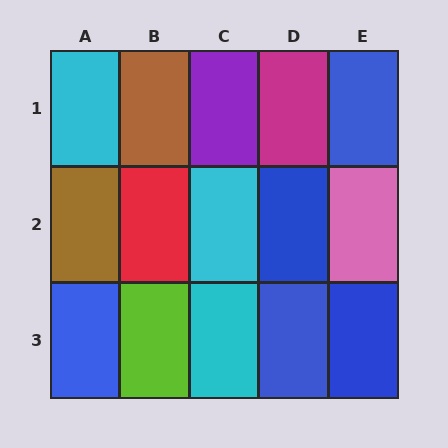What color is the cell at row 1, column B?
Brown.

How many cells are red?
1 cell is red.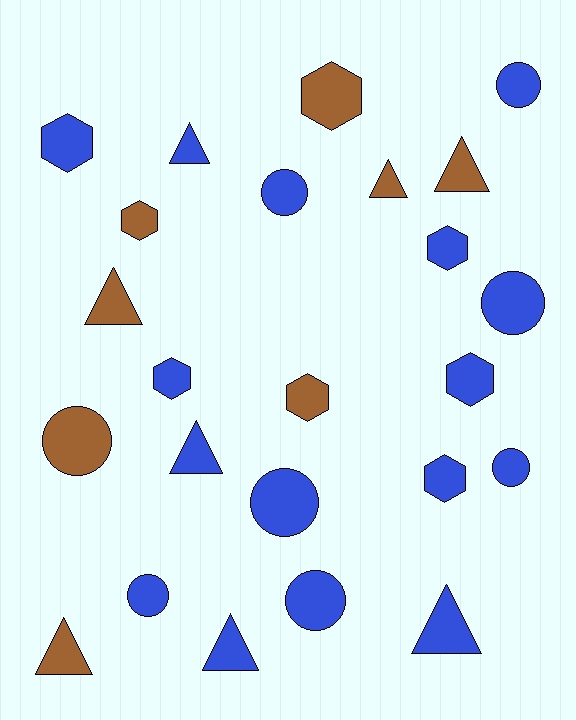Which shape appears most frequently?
Triangle, with 8 objects.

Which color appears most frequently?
Blue, with 16 objects.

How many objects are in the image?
There are 24 objects.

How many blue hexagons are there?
There are 5 blue hexagons.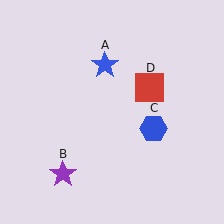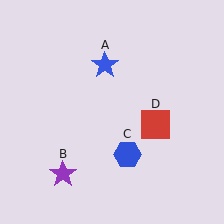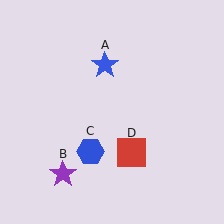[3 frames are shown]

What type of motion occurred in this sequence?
The blue hexagon (object C), red square (object D) rotated clockwise around the center of the scene.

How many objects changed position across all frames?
2 objects changed position: blue hexagon (object C), red square (object D).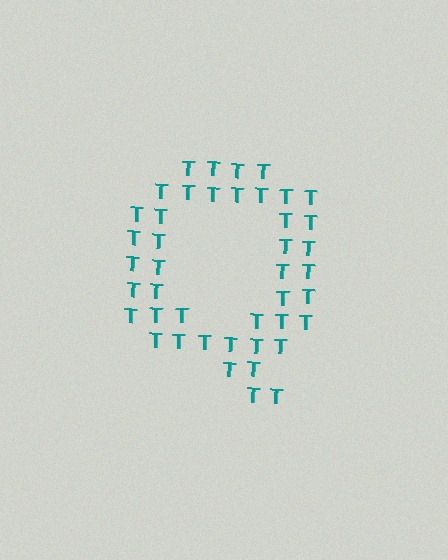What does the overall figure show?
The overall figure shows the letter Q.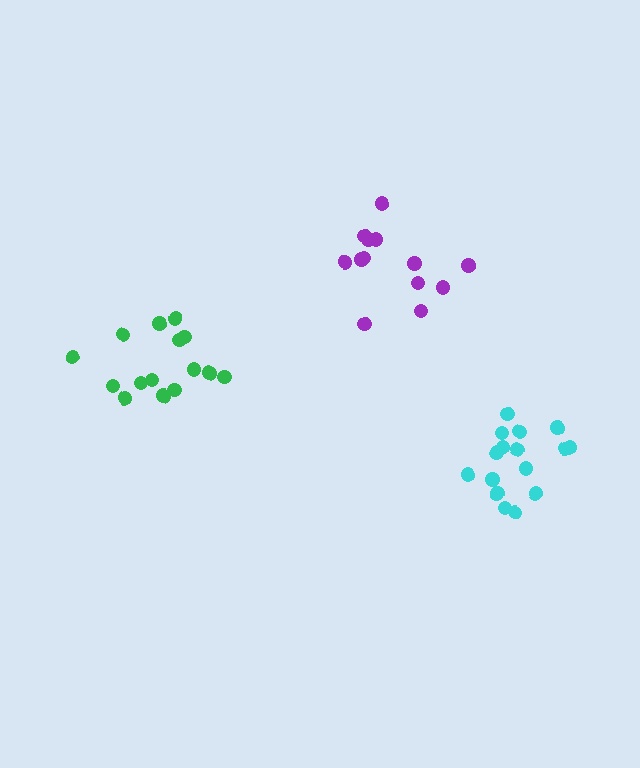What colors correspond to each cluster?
The clusters are colored: green, cyan, purple.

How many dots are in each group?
Group 1: 15 dots, Group 2: 16 dots, Group 3: 13 dots (44 total).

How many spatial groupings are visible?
There are 3 spatial groupings.